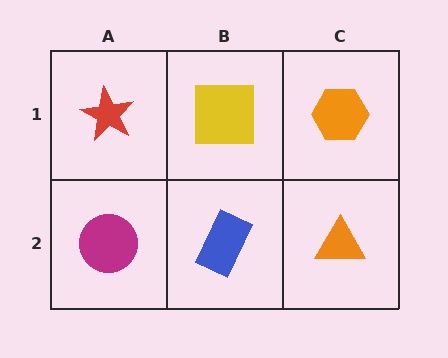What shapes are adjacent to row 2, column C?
An orange hexagon (row 1, column C), a blue rectangle (row 2, column B).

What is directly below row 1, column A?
A magenta circle.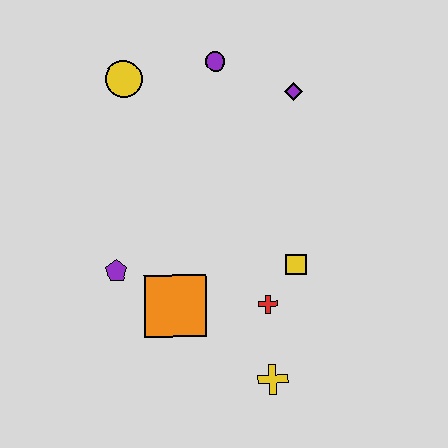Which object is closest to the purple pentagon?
The orange square is closest to the purple pentagon.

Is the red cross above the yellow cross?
Yes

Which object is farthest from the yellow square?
The yellow circle is farthest from the yellow square.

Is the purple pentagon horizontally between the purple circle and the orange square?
No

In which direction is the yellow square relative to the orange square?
The yellow square is to the right of the orange square.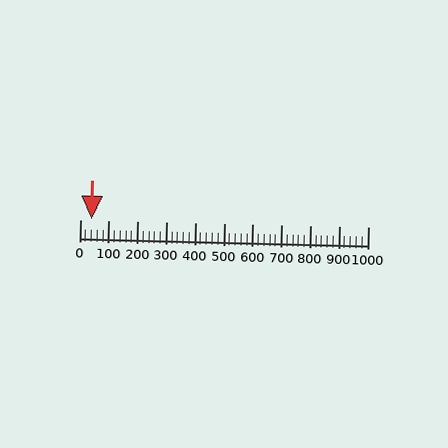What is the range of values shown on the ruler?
The ruler shows values from 0 to 1000.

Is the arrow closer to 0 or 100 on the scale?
The arrow is closer to 0.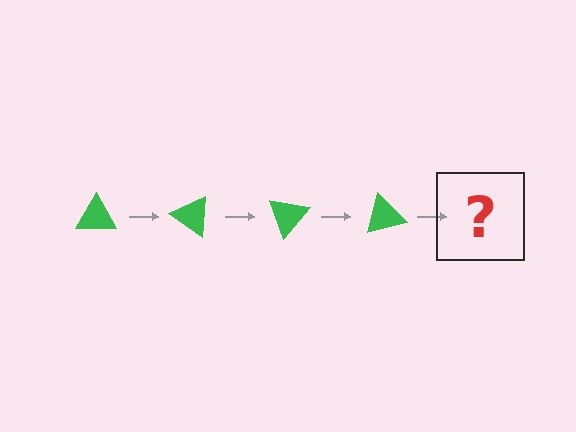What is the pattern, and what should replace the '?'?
The pattern is that the triangle rotates 35 degrees each step. The '?' should be a green triangle rotated 140 degrees.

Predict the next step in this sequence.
The next step is a green triangle rotated 140 degrees.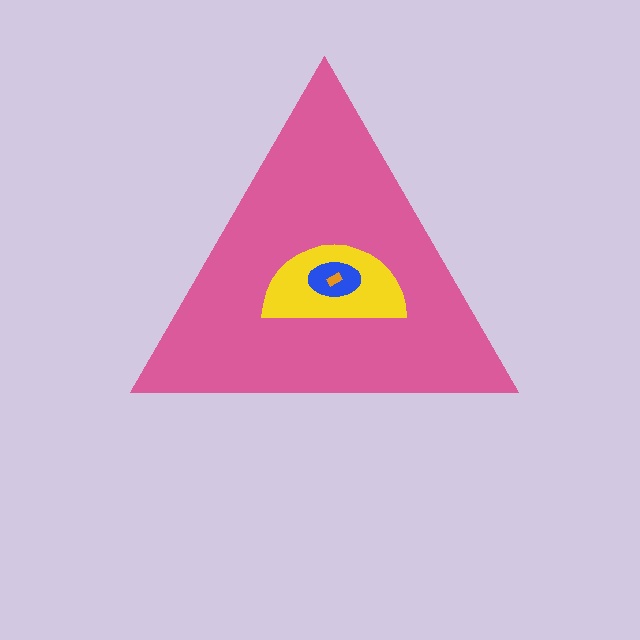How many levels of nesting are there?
4.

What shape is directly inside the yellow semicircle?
The blue ellipse.